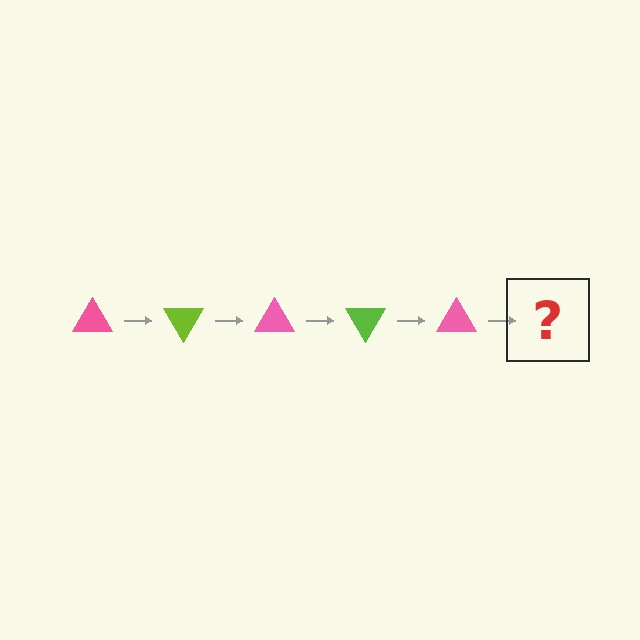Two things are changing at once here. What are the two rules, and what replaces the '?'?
The two rules are that it rotates 60 degrees each step and the color cycles through pink and lime. The '?' should be a lime triangle, rotated 300 degrees from the start.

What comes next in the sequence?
The next element should be a lime triangle, rotated 300 degrees from the start.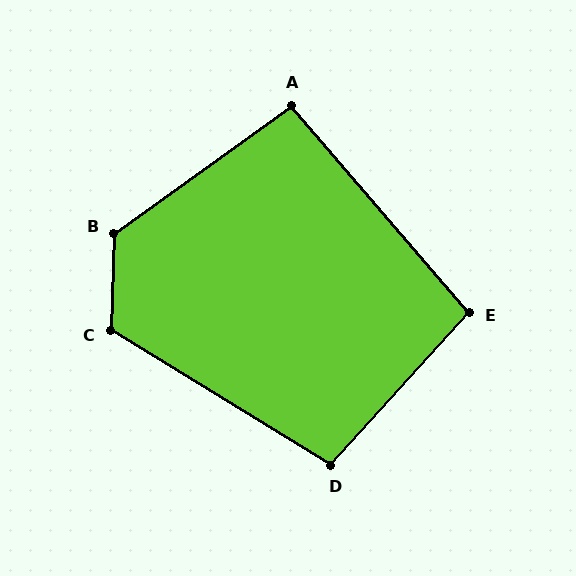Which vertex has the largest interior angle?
B, at approximately 128 degrees.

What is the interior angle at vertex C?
Approximately 120 degrees (obtuse).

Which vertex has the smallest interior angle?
A, at approximately 95 degrees.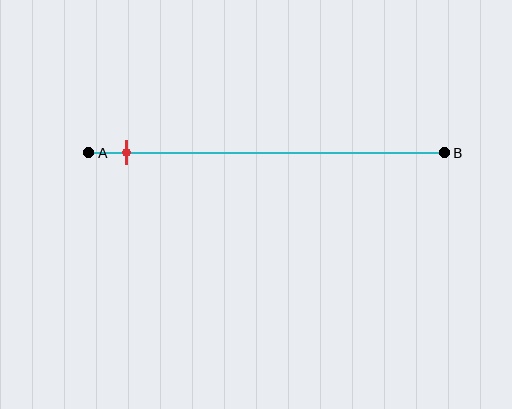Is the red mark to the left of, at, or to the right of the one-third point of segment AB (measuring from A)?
The red mark is to the left of the one-third point of segment AB.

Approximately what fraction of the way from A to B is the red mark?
The red mark is approximately 10% of the way from A to B.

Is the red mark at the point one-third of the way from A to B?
No, the mark is at about 10% from A, not at the 33% one-third point.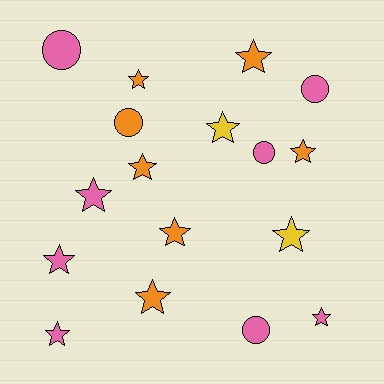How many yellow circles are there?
There are no yellow circles.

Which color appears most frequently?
Pink, with 8 objects.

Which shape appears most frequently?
Star, with 12 objects.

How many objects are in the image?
There are 17 objects.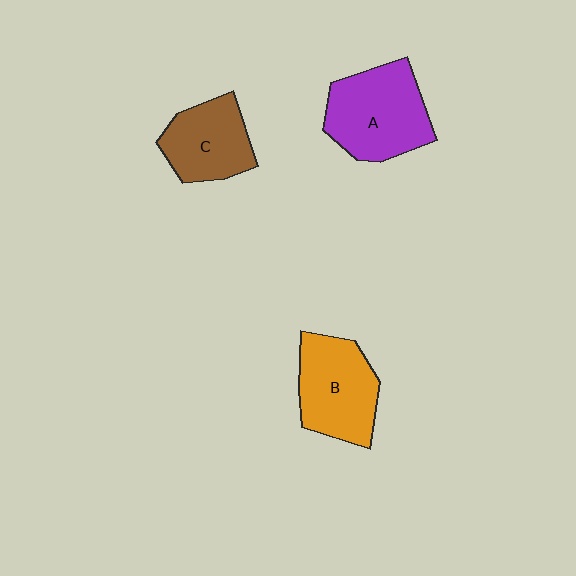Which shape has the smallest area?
Shape C (brown).